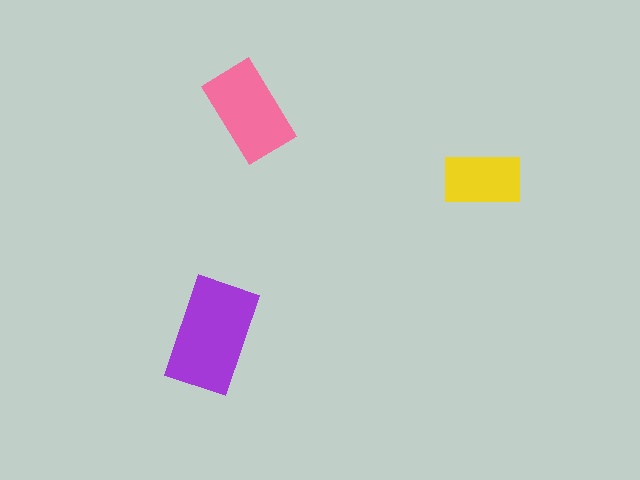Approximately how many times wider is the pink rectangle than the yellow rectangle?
About 1.5 times wider.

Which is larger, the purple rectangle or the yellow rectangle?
The purple one.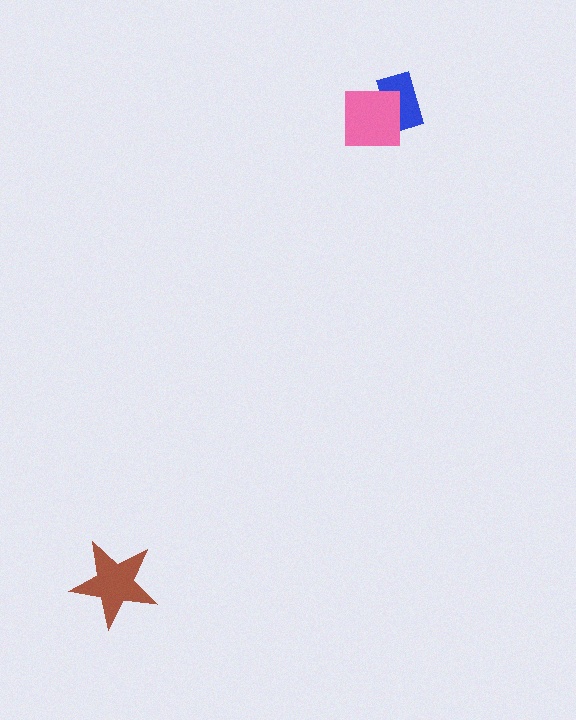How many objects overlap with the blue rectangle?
1 object overlaps with the blue rectangle.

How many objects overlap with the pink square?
1 object overlaps with the pink square.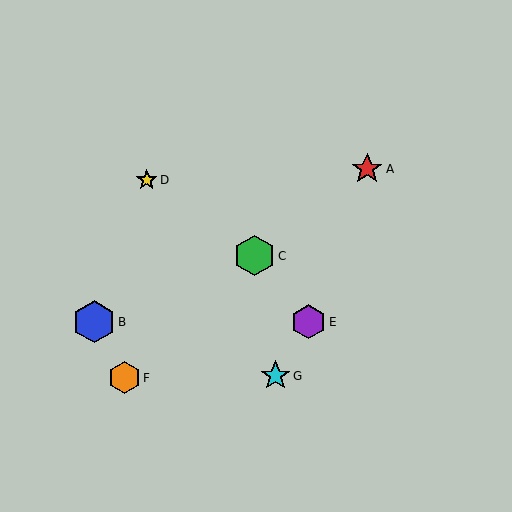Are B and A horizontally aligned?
No, B is at y≈322 and A is at y≈169.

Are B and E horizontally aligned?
Yes, both are at y≈322.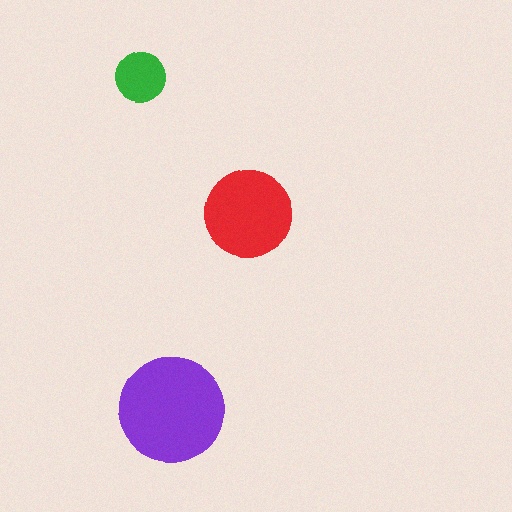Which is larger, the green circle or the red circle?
The red one.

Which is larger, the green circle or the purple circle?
The purple one.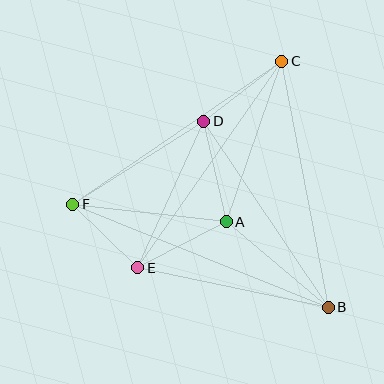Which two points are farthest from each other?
Points B and F are farthest from each other.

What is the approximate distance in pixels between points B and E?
The distance between B and E is approximately 194 pixels.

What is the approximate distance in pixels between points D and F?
The distance between D and F is approximately 155 pixels.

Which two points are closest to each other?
Points E and F are closest to each other.